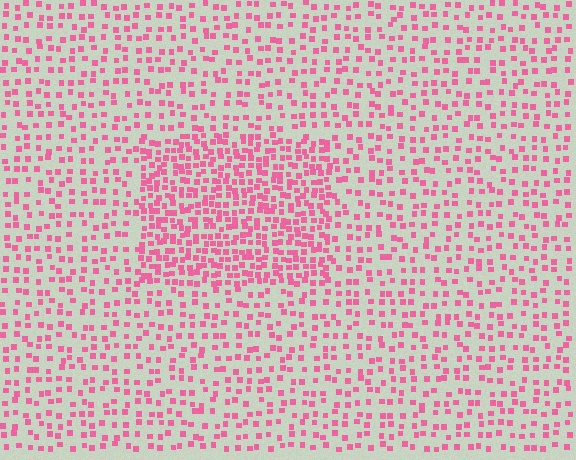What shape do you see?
I see a rectangle.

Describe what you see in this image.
The image contains small pink elements arranged at two different densities. A rectangle-shaped region is visible where the elements are more densely packed than the surrounding area.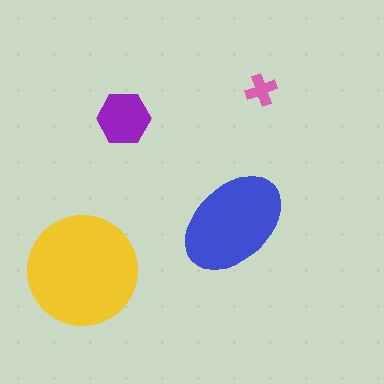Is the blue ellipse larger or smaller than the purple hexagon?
Larger.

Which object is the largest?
The yellow circle.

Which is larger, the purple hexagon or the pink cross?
The purple hexagon.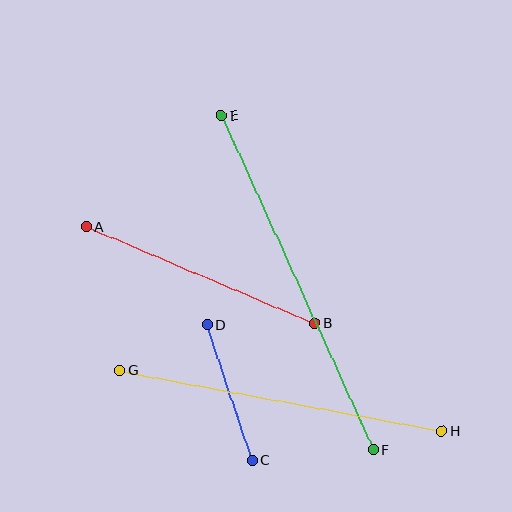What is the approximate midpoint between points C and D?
The midpoint is at approximately (230, 393) pixels.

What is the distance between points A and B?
The distance is approximately 248 pixels.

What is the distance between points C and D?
The distance is approximately 143 pixels.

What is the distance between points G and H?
The distance is approximately 329 pixels.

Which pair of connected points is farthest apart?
Points E and F are farthest apart.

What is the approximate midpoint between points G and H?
The midpoint is at approximately (281, 401) pixels.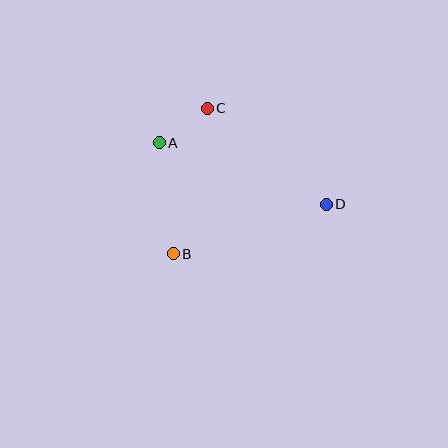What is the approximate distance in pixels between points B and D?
The distance between B and D is approximately 161 pixels.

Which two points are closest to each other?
Points A and C are closest to each other.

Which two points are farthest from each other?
Points A and D are farthest from each other.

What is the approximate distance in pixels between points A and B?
The distance between A and B is approximately 112 pixels.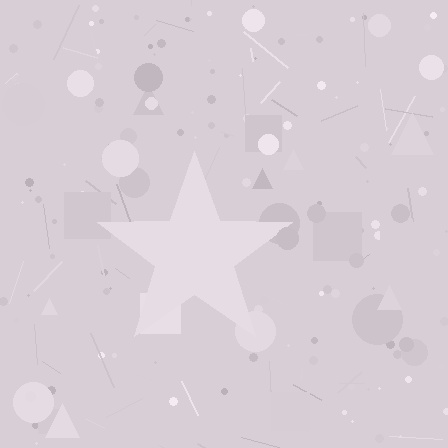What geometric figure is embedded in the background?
A star is embedded in the background.